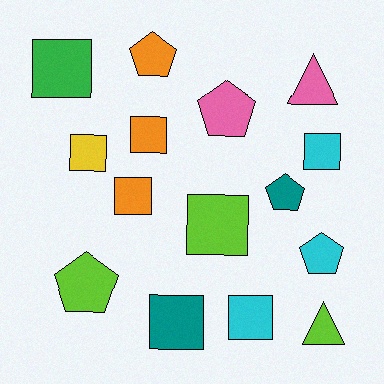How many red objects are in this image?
There are no red objects.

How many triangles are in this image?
There are 2 triangles.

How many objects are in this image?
There are 15 objects.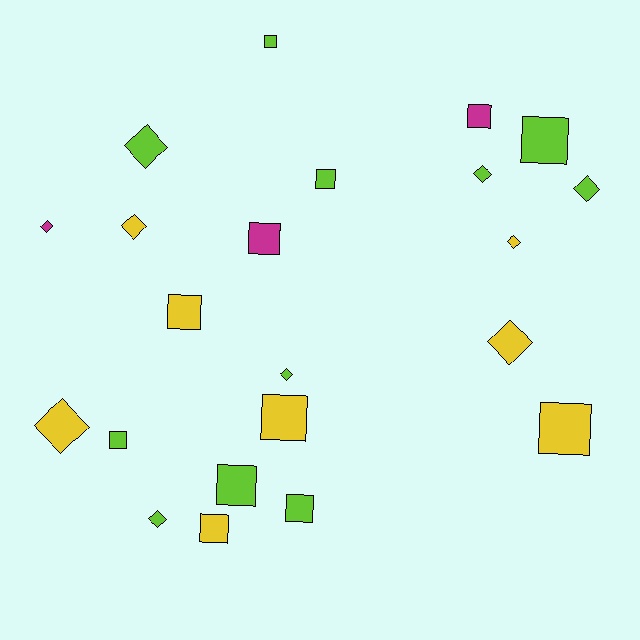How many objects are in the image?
There are 22 objects.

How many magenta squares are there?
There are 2 magenta squares.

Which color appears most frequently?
Lime, with 11 objects.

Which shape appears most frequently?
Square, with 12 objects.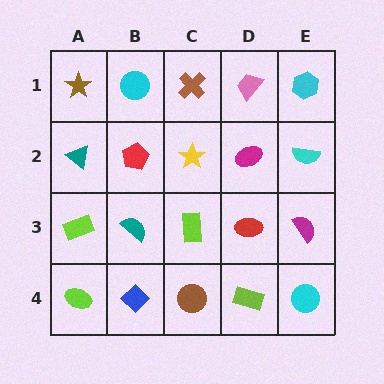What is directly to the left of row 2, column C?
A red pentagon.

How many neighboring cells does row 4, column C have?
3.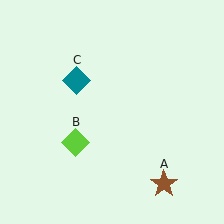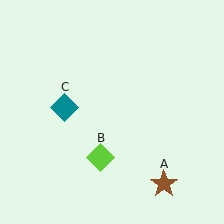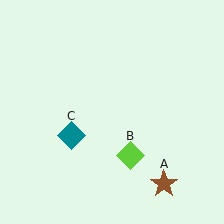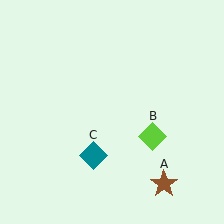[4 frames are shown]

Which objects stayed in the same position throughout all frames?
Brown star (object A) remained stationary.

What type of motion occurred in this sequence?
The lime diamond (object B), teal diamond (object C) rotated counterclockwise around the center of the scene.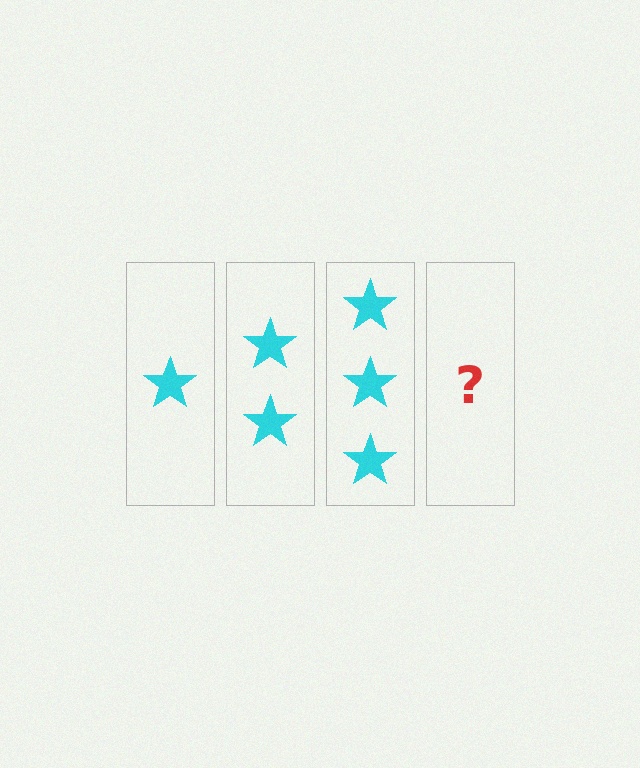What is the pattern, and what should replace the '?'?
The pattern is that each step adds one more star. The '?' should be 4 stars.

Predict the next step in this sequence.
The next step is 4 stars.